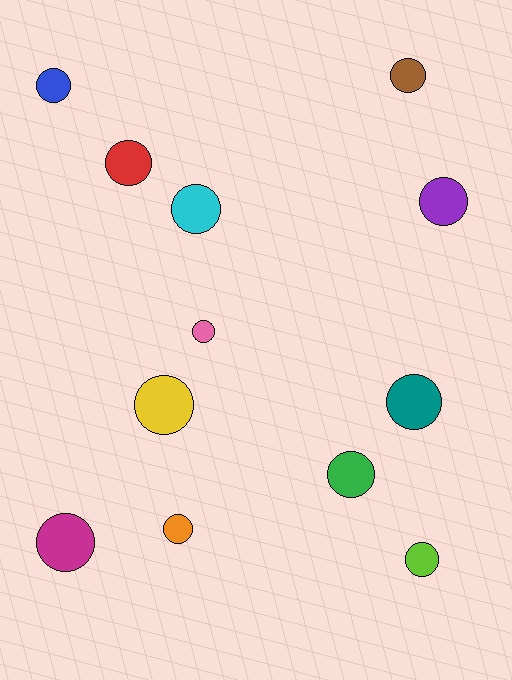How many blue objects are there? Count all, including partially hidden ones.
There is 1 blue object.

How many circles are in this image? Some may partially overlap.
There are 12 circles.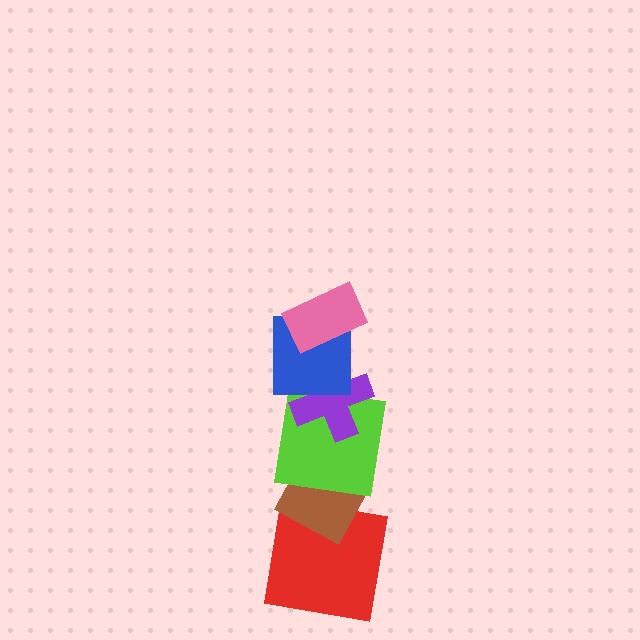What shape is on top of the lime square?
The purple cross is on top of the lime square.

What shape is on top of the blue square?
The pink rectangle is on top of the blue square.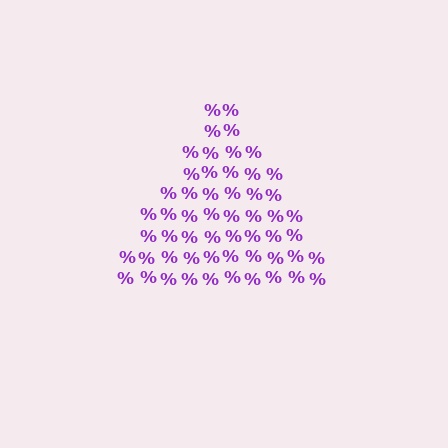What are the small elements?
The small elements are percent signs.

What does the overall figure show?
The overall figure shows a triangle.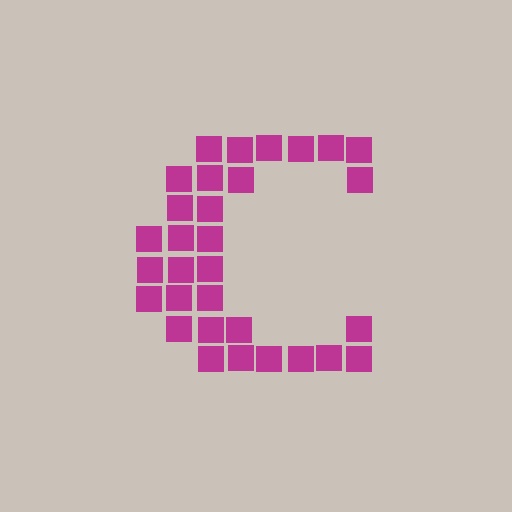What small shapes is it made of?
It is made of small squares.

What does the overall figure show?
The overall figure shows the letter C.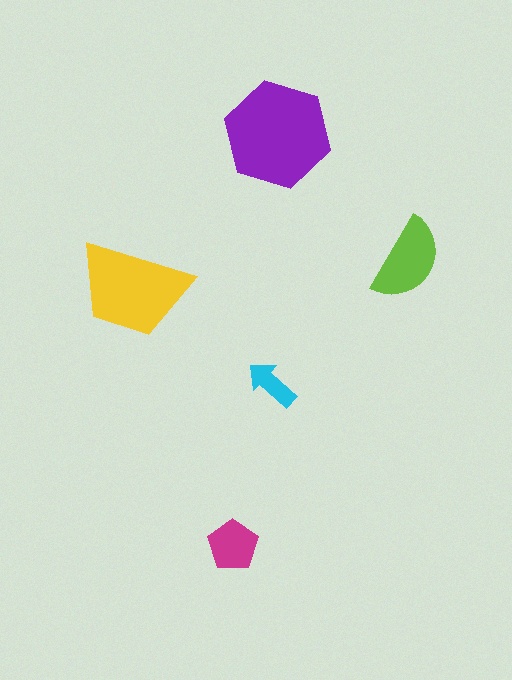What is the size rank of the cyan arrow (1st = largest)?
5th.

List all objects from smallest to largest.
The cyan arrow, the magenta pentagon, the lime semicircle, the yellow trapezoid, the purple hexagon.